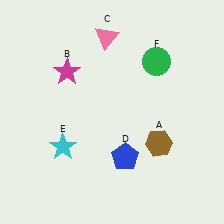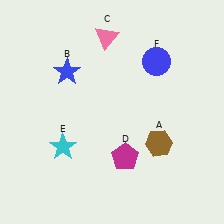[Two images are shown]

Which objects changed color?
B changed from magenta to blue. D changed from blue to magenta. F changed from green to blue.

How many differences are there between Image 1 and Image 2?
There are 3 differences between the two images.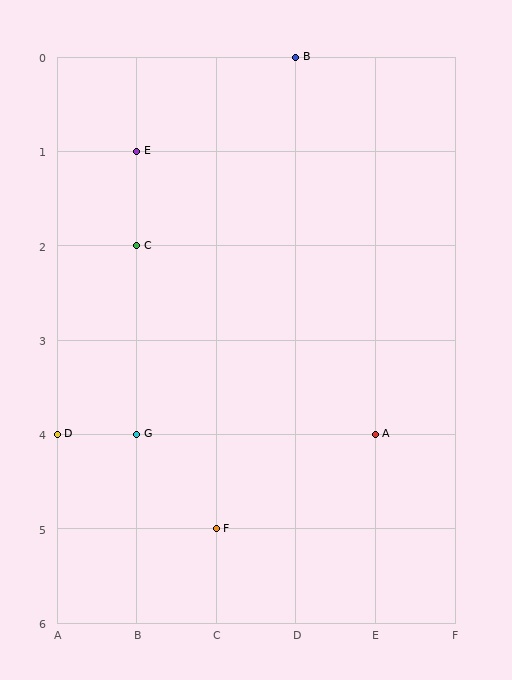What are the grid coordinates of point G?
Point G is at grid coordinates (B, 4).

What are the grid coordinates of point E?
Point E is at grid coordinates (B, 1).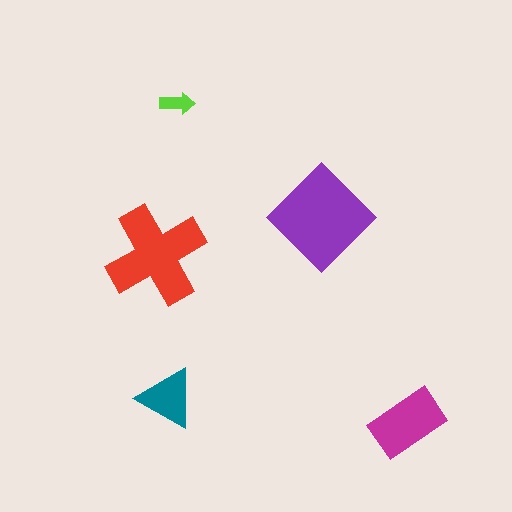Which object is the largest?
The purple diamond.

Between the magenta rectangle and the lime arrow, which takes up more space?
The magenta rectangle.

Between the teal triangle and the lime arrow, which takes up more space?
The teal triangle.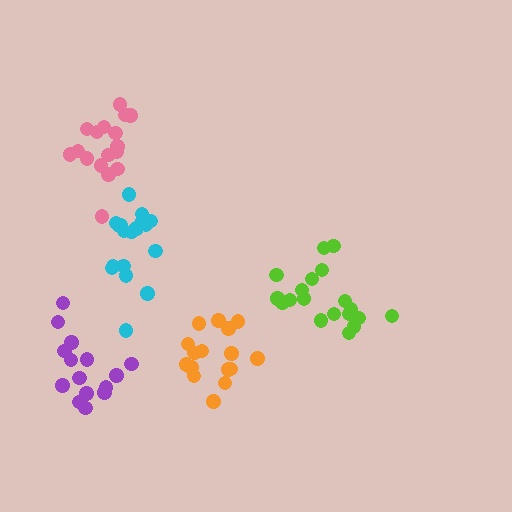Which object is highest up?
The pink cluster is topmost.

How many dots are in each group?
Group 1: 19 dots, Group 2: 16 dots, Group 3: 18 dots, Group 4: 15 dots, Group 5: 18 dots (86 total).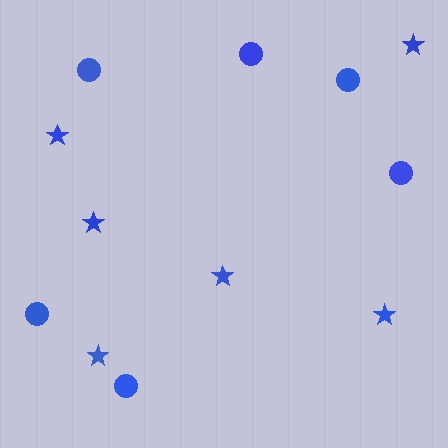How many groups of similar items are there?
There are 2 groups: one group of circles (6) and one group of stars (6).